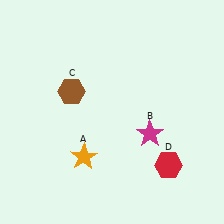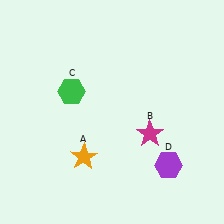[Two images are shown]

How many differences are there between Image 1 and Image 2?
There are 2 differences between the two images.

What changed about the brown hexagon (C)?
In Image 1, C is brown. In Image 2, it changed to green.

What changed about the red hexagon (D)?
In Image 1, D is red. In Image 2, it changed to purple.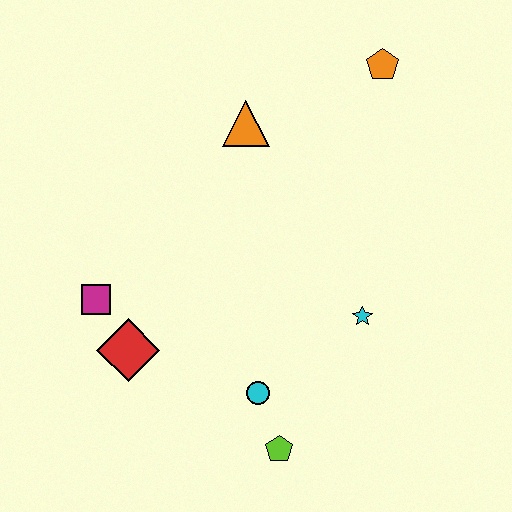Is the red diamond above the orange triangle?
No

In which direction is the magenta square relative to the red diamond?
The magenta square is above the red diamond.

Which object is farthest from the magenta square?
The orange pentagon is farthest from the magenta square.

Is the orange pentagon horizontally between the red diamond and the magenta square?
No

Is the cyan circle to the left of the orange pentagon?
Yes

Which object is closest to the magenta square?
The red diamond is closest to the magenta square.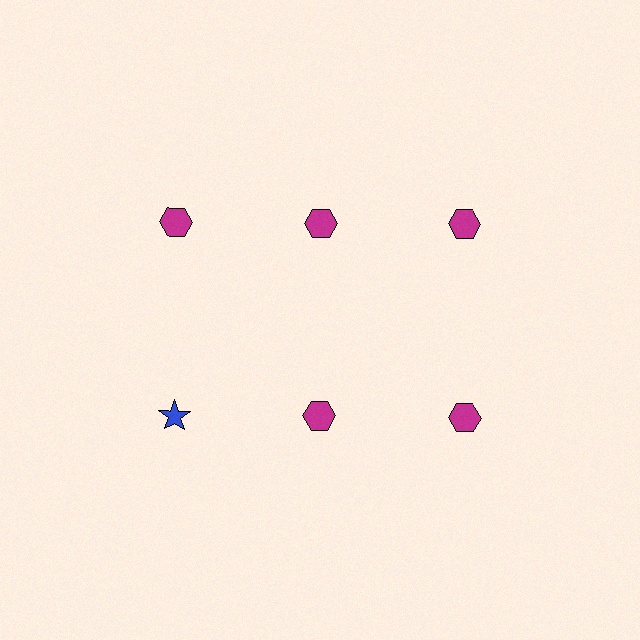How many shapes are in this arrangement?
There are 6 shapes arranged in a grid pattern.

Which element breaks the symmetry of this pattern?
The blue star in the second row, leftmost column breaks the symmetry. All other shapes are magenta hexagons.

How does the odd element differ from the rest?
It differs in both color (blue instead of magenta) and shape (star instead of hexagon).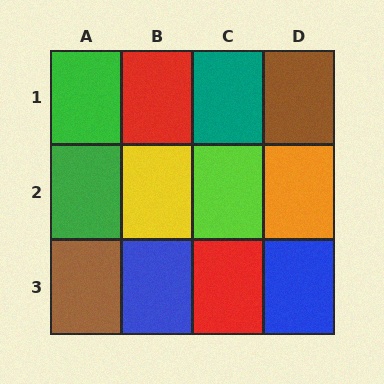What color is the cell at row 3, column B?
Blue.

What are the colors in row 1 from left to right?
Green, red, teal, brown.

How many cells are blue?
2 cells are blue.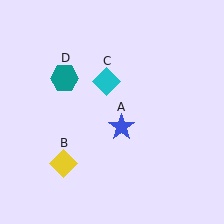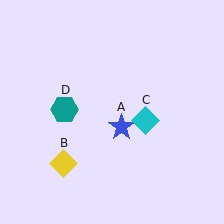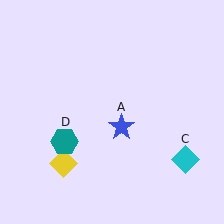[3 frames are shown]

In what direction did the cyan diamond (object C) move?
The cyan diamond (object C) moved down and to the right.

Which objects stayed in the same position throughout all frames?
Blue star (object A) and yellow diamond (object B) remained stationary.